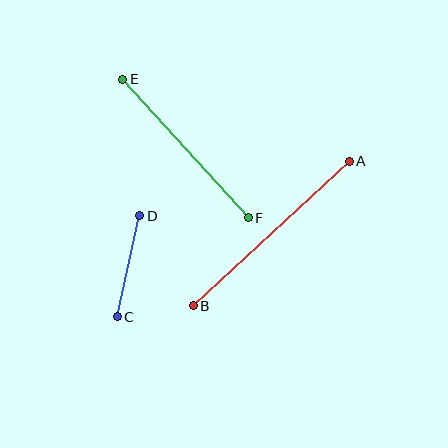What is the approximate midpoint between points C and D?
The midpoint is at approximately (128, 266) pixels.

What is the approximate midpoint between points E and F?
The midpoint is at approximately (186, 148) pixels.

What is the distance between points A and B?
The distance is approximately 213 pixels.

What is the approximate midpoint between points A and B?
The midpoint is at approximately (271, 233) pixels.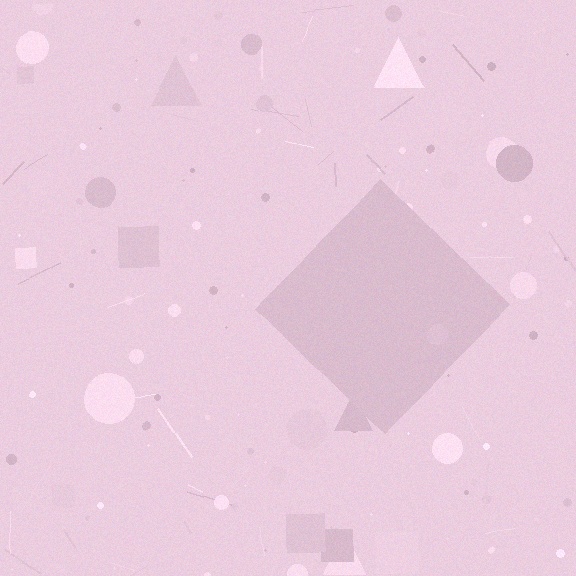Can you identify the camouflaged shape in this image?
The camouflaged shape is a diamond.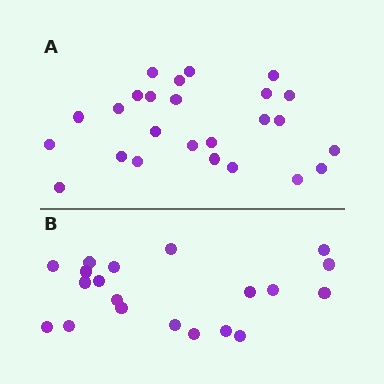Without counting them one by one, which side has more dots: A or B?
Region A (the top region) has more dots.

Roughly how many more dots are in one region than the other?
Region A has about 5 more dots than region B.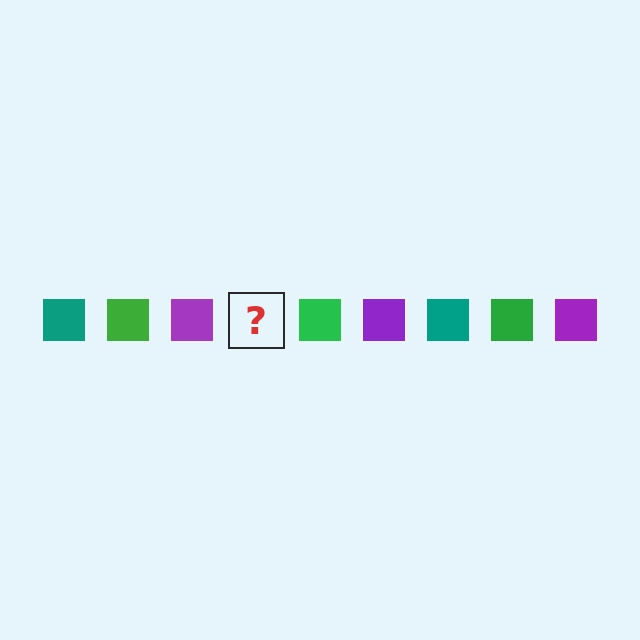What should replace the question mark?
The question mark should be replaced with a teal square.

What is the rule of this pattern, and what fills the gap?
The rule is that the pattern cycles through teal, green, purple squares. The gap should be filled with a teal square.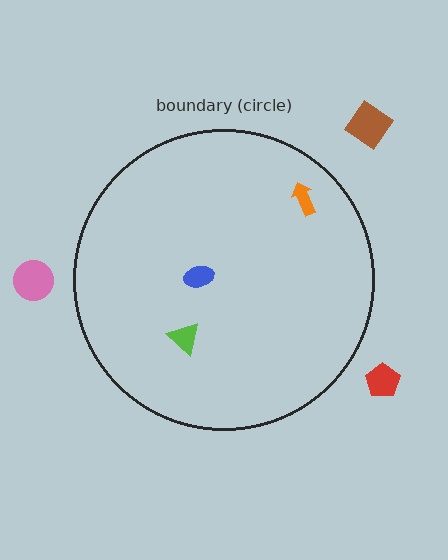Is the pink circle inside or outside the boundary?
Outside.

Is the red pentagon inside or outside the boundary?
Outside.